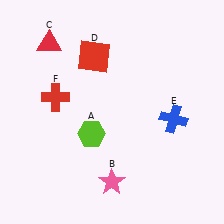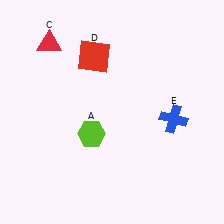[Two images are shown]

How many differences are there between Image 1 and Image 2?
There are 2 differences between the two images.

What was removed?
The pink star (B), the red cross (F) were removed in Image 2.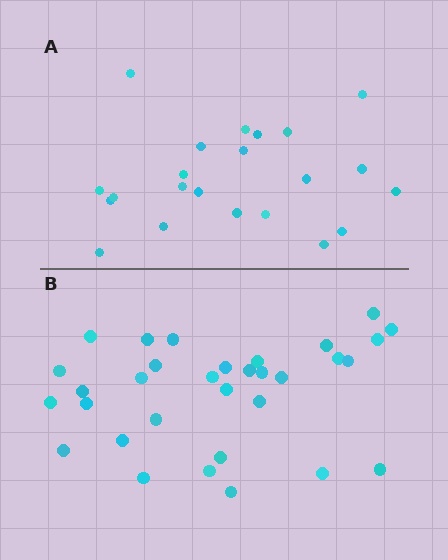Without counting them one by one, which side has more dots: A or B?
Region B (the bottom region) has more dots.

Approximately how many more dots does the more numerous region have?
Region B has roughly 10 or so more dots than region A.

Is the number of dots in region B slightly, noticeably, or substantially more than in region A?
Region B has substantially more. The ratio is roughly 1.5 to 1.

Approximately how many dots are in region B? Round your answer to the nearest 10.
About 30 dots. (The exact count is 32, which rounds to 30.)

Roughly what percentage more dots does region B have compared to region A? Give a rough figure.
About 45% more.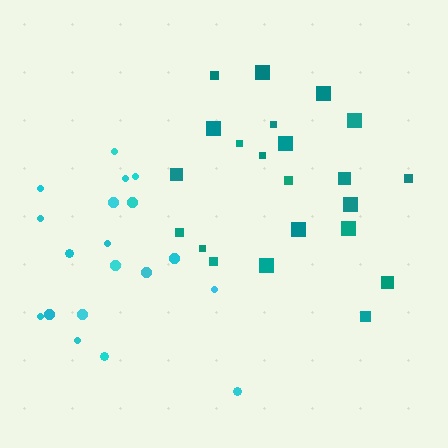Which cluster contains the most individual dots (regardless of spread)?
Teal (22).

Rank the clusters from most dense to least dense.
teal, cyan.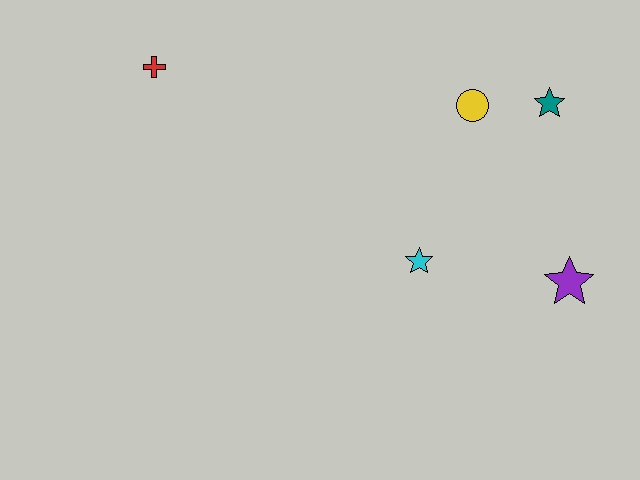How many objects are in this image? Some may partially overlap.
There are 5 objects.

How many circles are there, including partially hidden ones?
There is 1 circle.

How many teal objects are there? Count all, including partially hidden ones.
There is 1 teal object.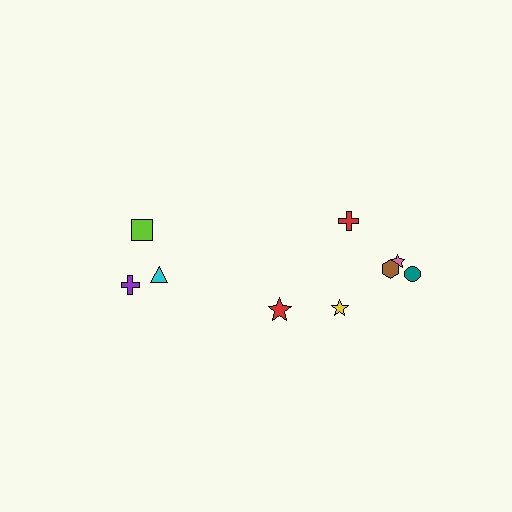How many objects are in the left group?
There are 3 objects.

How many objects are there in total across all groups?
There are 9 objects.